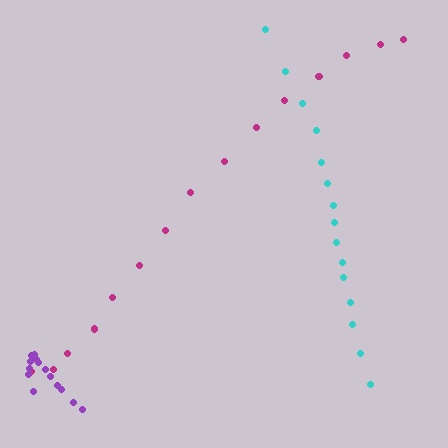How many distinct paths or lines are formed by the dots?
There are 3 distinct paths.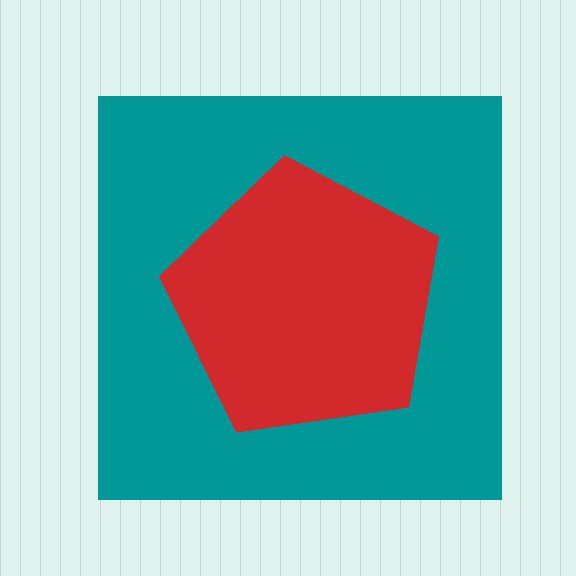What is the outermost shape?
The teal square.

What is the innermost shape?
The red pentagon.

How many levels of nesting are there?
2.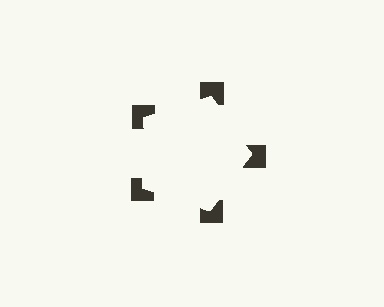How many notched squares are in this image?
There are 5 — one at each vertex of the illusory pentagon.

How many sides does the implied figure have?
5 sides.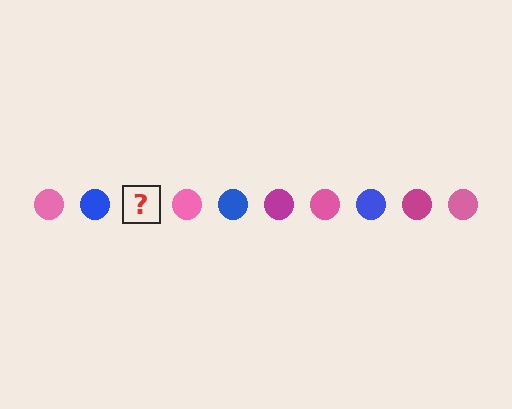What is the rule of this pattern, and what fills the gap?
The rule is that the pattern cycles through pink, blue, magenta circles. The gap should be filled with a magenta circle.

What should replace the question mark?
The question mark should be replaced with a magenta circle.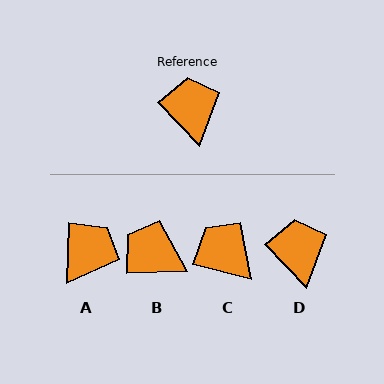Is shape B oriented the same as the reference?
No, it is off by about 49 degrees.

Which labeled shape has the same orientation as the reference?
D.